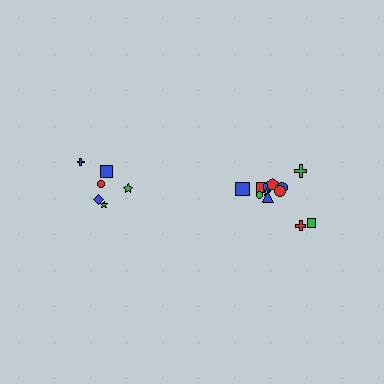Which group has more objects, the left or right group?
The right group.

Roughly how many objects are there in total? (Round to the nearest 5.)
Roughly 20 objects in total.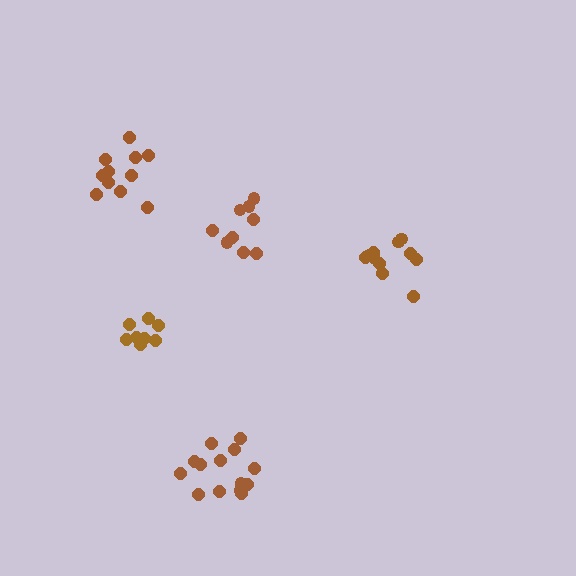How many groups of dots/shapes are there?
There are 5 groups.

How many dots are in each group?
Group 1: 11 dots, Group 2: 8 dots, Group 3: 14 dots, Group 4: 9 dots, Group 5: 11 dots (53 total).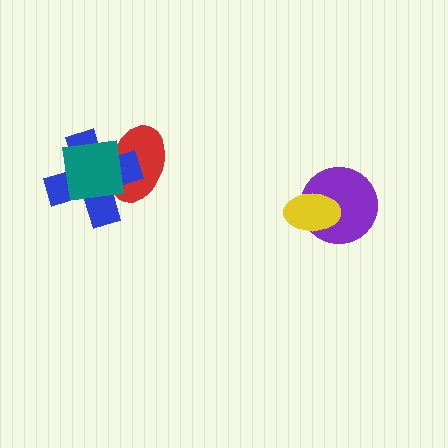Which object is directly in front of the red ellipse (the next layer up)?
The blue cross is directly in front of the red ellipse.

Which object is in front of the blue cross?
The teal square is in front of the blue cross.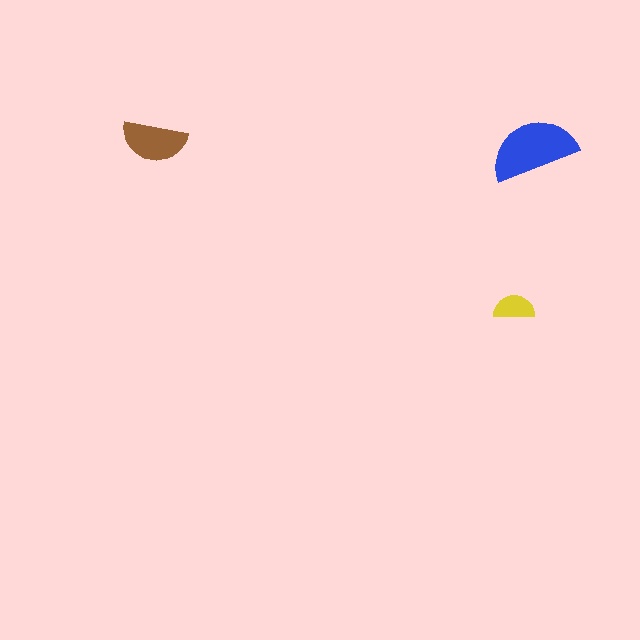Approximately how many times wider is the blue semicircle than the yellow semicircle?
About 2 times wider.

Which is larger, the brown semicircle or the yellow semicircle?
The brown one.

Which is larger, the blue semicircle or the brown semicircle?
The blue one.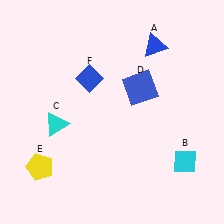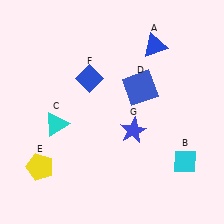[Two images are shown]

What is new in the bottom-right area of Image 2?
A blue star (G) was added in the bottom-right area of Image 2.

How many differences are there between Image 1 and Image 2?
There is 1 difference between the two images.